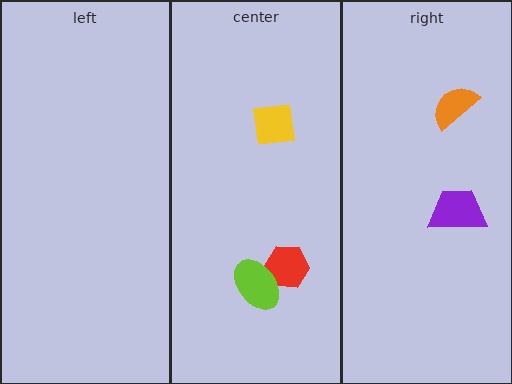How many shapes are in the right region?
2.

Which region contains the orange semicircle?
The right region.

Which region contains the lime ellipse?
The center region.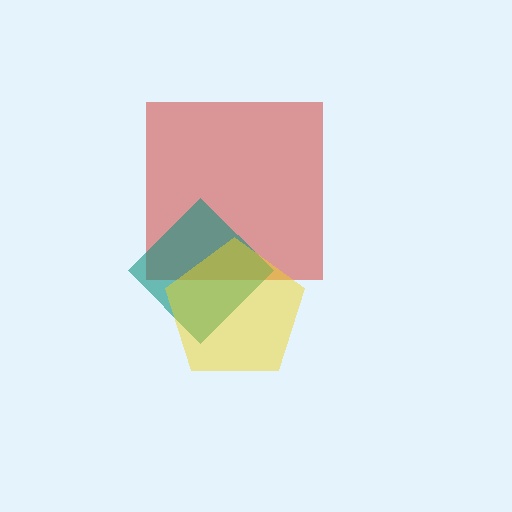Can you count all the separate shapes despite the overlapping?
Yes, there are 3 separate shapes.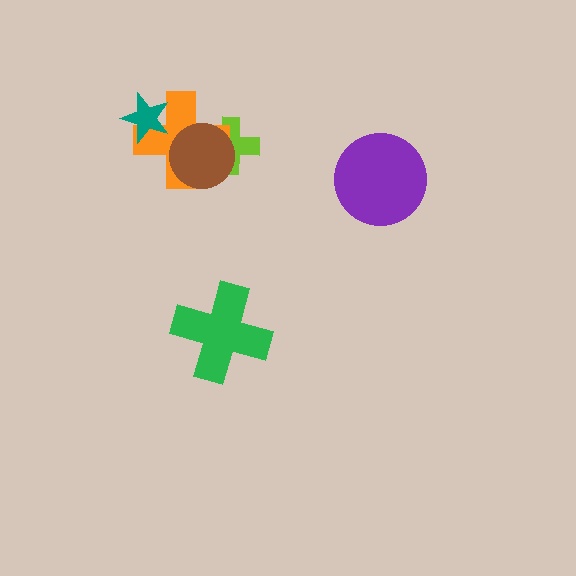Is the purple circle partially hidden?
No, no other shape covers it.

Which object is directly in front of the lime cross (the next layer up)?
The orange cross is directly in front of the lime cross.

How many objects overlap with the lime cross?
2 objects overlap with the lime cross.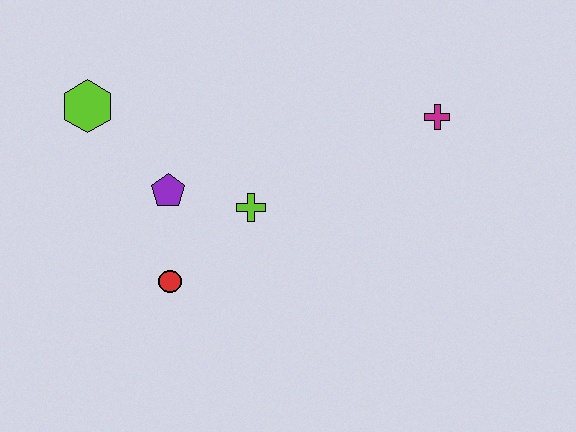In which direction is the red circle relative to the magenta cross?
The red circle is to the left of the magenta cross.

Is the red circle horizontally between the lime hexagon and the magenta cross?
Yes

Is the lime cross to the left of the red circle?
No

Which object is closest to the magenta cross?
The lime cross is closest to the magenta cross.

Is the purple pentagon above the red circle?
Yes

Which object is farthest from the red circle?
The magenta cross is farthest from the red circle.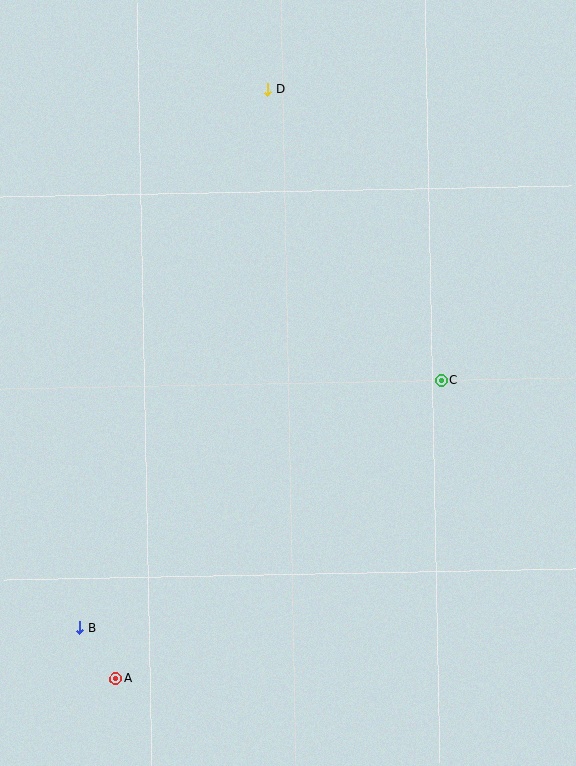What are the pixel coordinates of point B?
Point B is at (80, 628).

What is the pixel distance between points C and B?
The distance between C and B is 438 pixels.